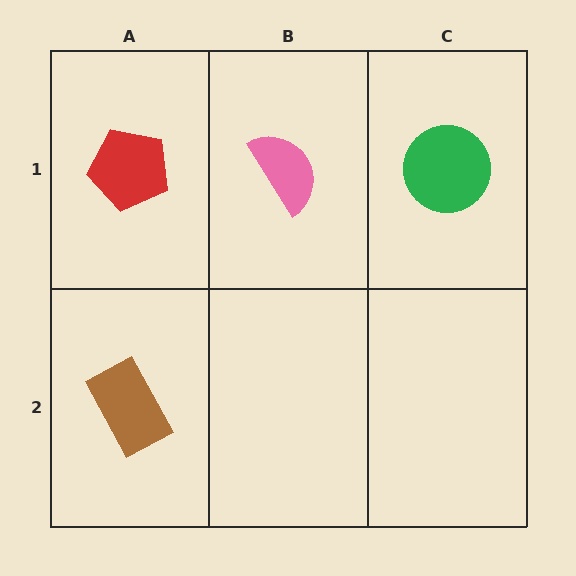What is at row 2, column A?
A brown rectangle.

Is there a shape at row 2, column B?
No, that cell is empty.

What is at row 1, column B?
A pink semicircle.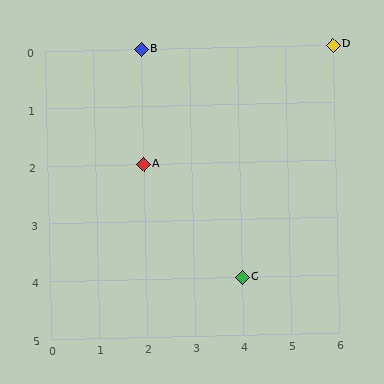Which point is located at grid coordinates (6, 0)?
Point D is at (6, 0).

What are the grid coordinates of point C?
Point C is at grid coordinates (4, 4).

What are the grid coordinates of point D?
Point D is at grid coordinates (6, 0).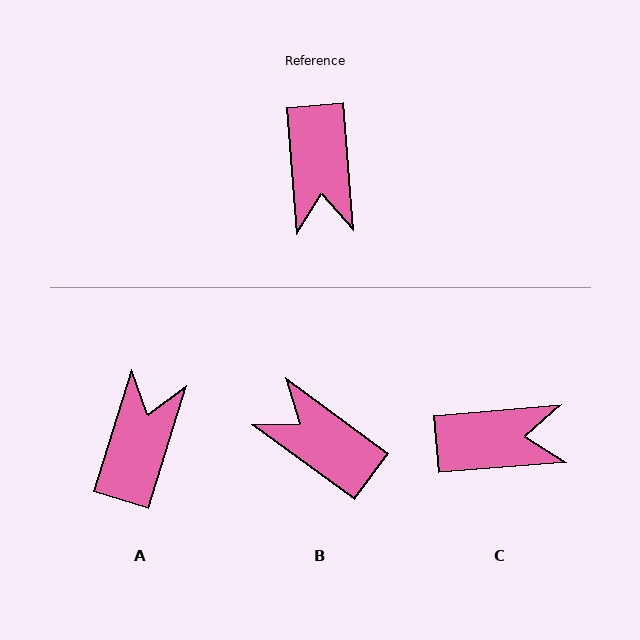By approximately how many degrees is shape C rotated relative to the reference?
Approximately 90 degrees counter-clockwise.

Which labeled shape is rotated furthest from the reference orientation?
A, about 159 degrees away.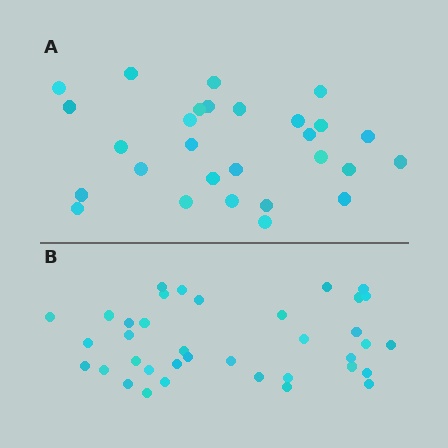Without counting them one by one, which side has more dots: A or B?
Region B (the bottom region) has more dots.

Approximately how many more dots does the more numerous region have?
Region B has roughly 8 or so more dots than region A.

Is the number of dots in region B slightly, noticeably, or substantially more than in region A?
Region B has noticeably more, but not dramatically so. The ratio is roughly 1.3 to 1.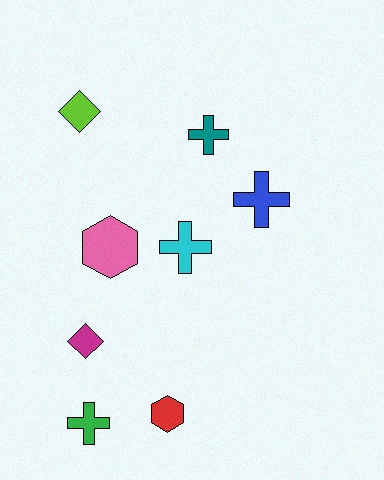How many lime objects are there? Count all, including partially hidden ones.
There is 1 lime object.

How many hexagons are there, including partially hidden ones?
There are 2 hexagons.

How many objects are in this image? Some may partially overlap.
There are 8 objects.